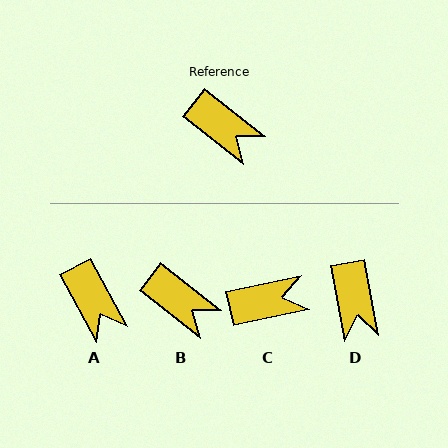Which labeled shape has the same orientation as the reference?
B.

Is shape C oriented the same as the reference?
No, it is off by about 50 degrees.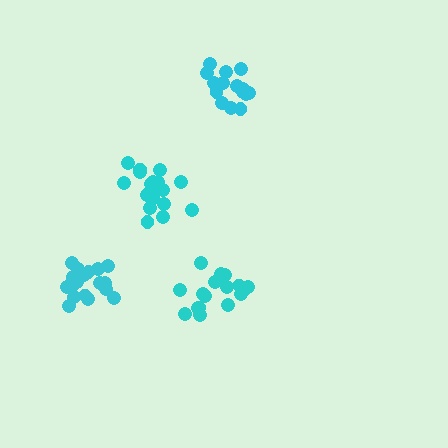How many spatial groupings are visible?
There are 4 spatial groupings.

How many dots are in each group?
Group 1: 19 dots, Group 2: 18 dots, Group 3: 15 dots, Group 4: 19 dots (71 total).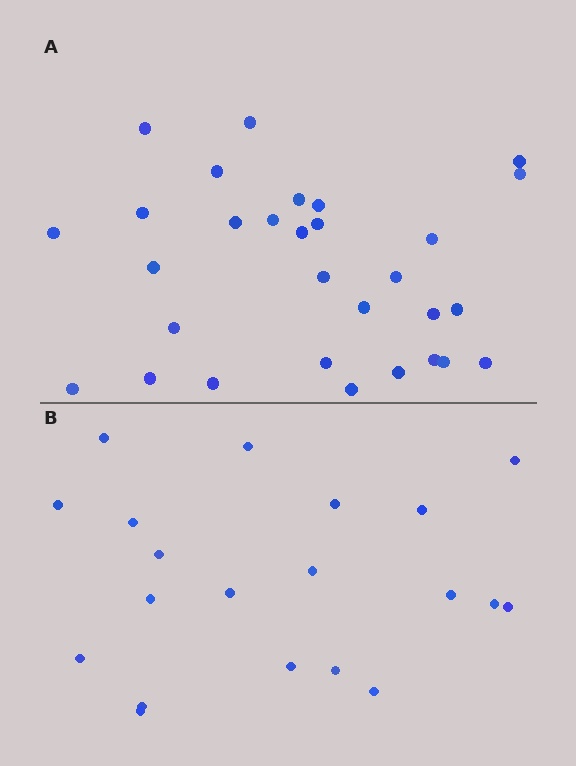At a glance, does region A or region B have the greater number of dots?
Region A (the top region) has more dots.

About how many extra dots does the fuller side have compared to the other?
Region A has roughly 10 or so more dots than region B.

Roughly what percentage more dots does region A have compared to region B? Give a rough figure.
About 50% more.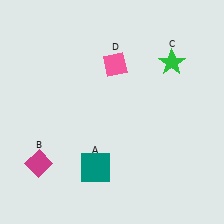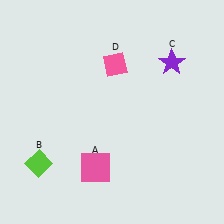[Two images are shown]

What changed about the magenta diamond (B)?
In Image 1, B is magenta. In Image 2, it changed to lime.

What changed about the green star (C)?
In Image 1, C is green. In Image 2, it changed to purple.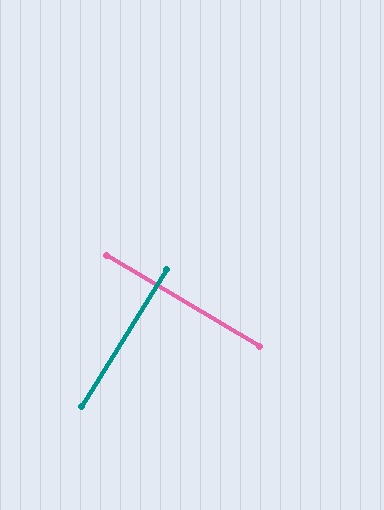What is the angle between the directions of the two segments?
Approximately 89 degrees.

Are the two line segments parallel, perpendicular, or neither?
Perpendicular — they meet at approximately 89°.